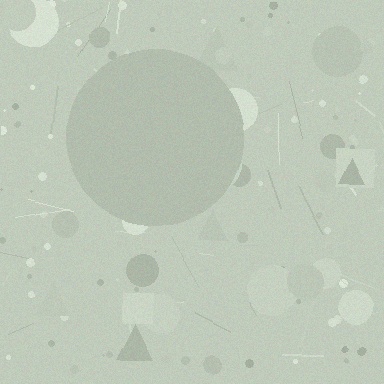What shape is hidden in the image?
A circle is hidden in the image.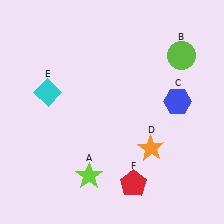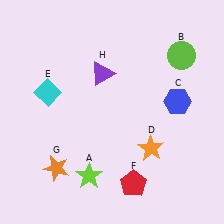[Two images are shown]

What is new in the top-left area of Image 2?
A purple triangle (H) was added in the top-left area of Image 2.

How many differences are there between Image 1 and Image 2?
There are 2 differences between the two images.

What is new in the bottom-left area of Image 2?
An orange star (G) was added in the bottom-left area of Image 2.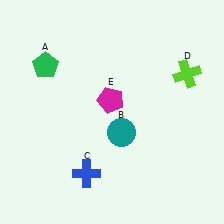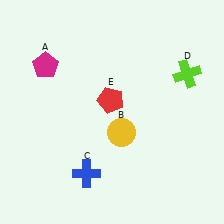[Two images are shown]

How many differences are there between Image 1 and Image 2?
There are 3 differences between the two images.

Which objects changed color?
A changed from green to magenta. B changed from teal to yellow. E changed from magenta to red.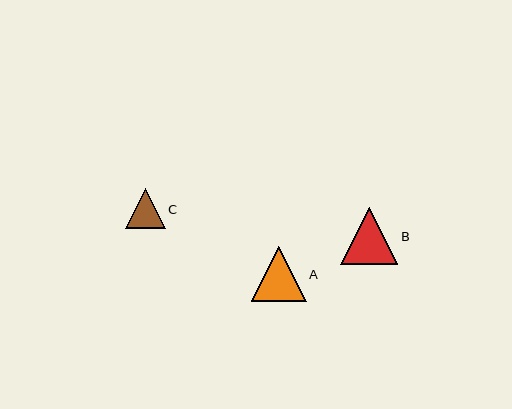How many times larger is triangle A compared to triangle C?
Triangle A is approximately 1.4 times the size of triangle C.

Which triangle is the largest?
Triangle B is the largest with a size of approximately 57 pixels.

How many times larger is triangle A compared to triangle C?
Triangle A is approximately 1.4 times the size of triangle C.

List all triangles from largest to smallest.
From largest to smallest: B, A, C.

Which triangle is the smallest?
Triangle C is the smallest with a size of approximately 40 pixels.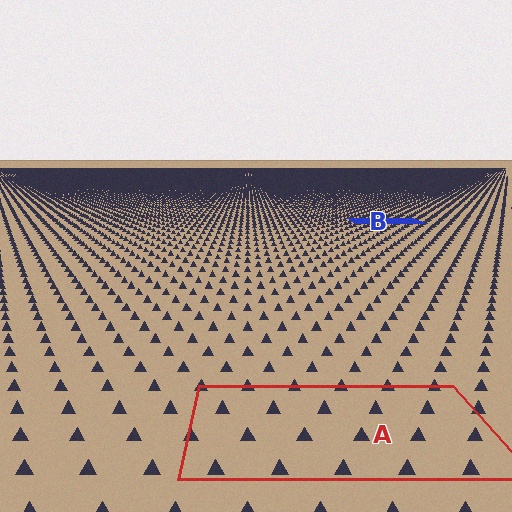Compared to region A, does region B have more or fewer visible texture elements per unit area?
Region B has more texture elements per unit area — they are packed more densely because it is farther away.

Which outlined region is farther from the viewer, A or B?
Region B is farther from the viewer — the texture elements inside it appear smaller and more densely packed.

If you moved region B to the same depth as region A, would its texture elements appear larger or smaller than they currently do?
They would appear larger. At a closer depth, the same texture elements are projected at a bigger on-screen size.